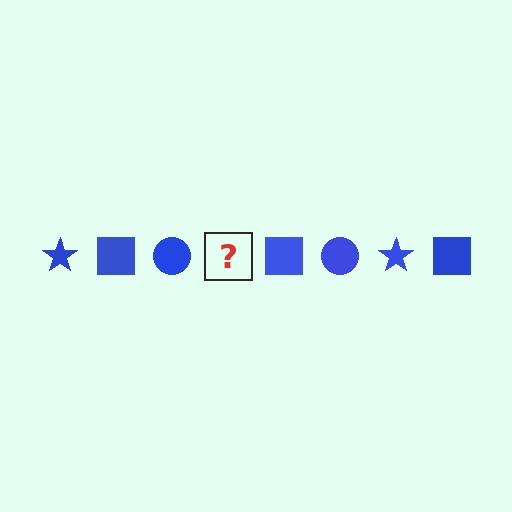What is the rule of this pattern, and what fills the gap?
The rule is that the pattern cycles through star, square, circle shapes in blue. The gap should be filled with a blue star.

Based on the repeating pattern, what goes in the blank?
The blank should be a blue star.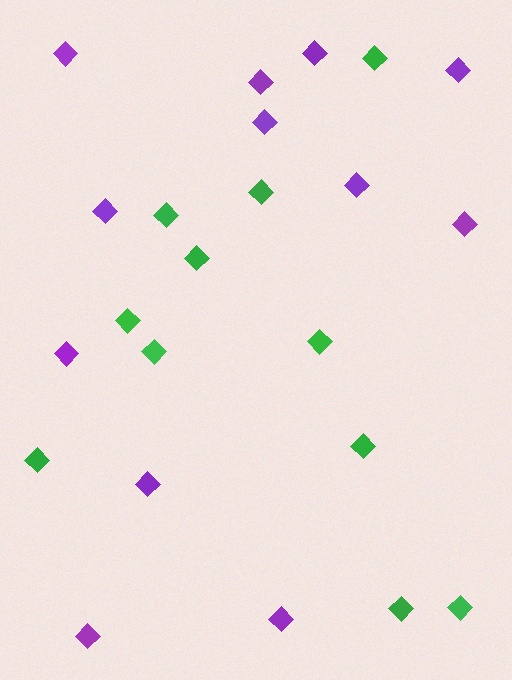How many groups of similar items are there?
There are 2 groups: one group of green diamonds (11) and one group of purple diamonds (12).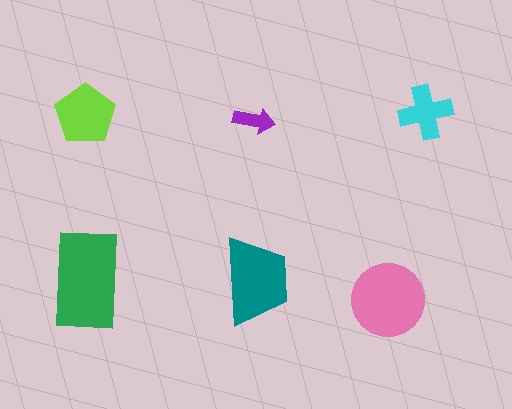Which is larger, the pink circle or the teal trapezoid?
The pink circle.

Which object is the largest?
The green rectangle.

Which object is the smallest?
The purple arrow.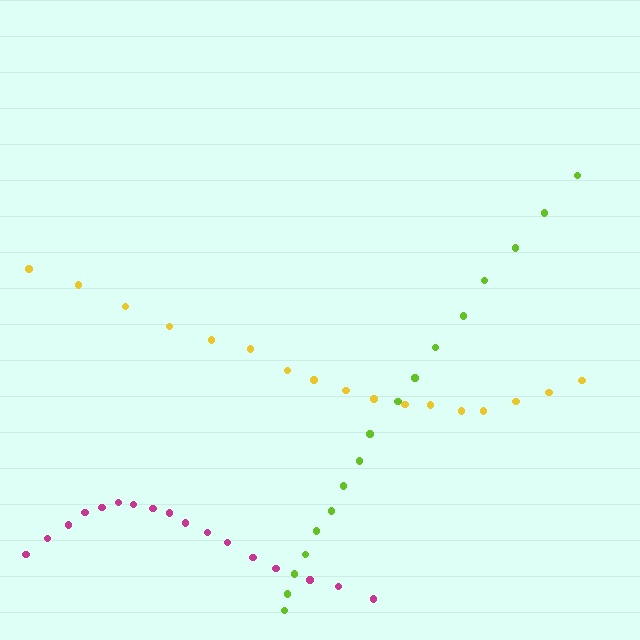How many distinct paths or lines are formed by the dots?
There are 3 distinct paths.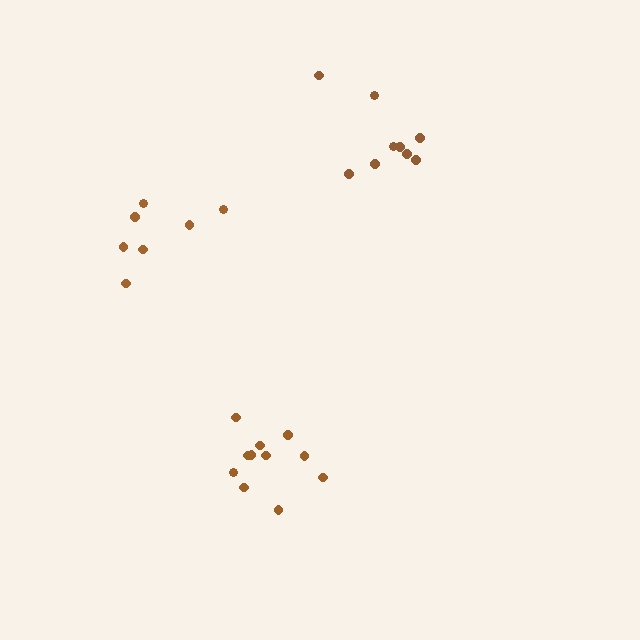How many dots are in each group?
Group 1: 9 dots, Group 2: 11 dots, Group 3: 7 dots (27 total).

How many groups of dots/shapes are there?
There are 3 groups.